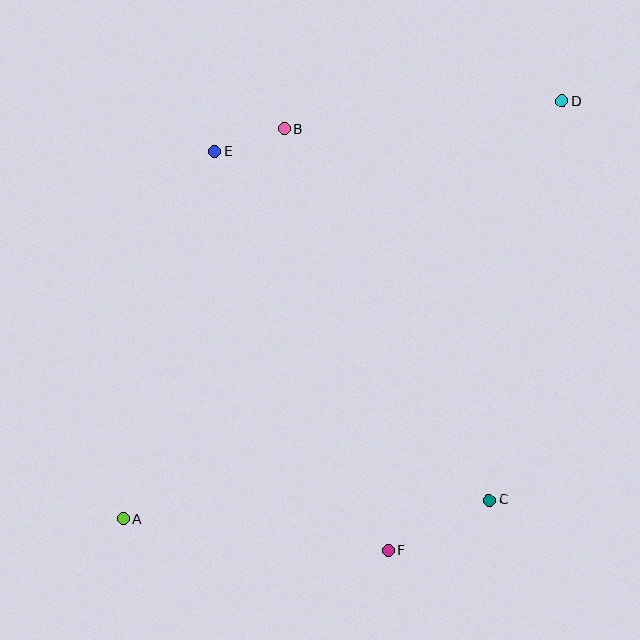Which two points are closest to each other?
Points B and E are closest to each other.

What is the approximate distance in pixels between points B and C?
The distance between B and C is approximately 424 pixels.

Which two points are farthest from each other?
Points A and D are farthest from each other.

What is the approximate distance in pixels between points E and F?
The distance between E and F is approximately 435 pixels.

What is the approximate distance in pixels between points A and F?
The distance between A and F is approximately 267 pixels.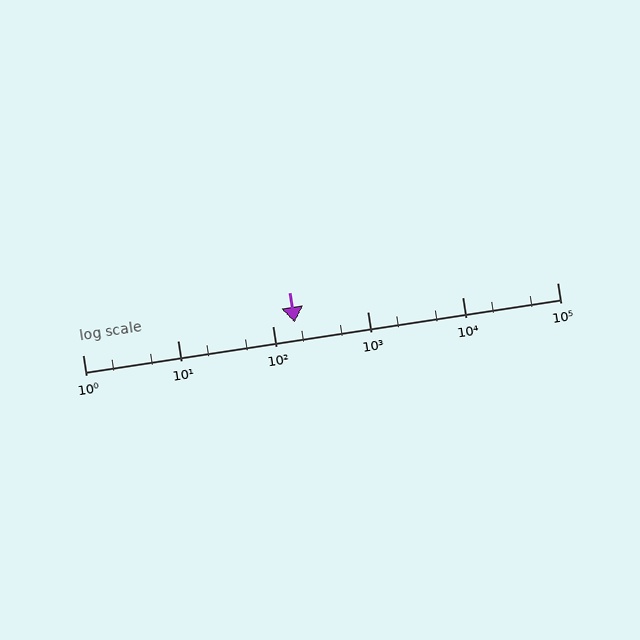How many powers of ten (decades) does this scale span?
The scale spans 5 decades, from 1 to 100000.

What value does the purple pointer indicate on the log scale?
The pointer indicates approximately 170.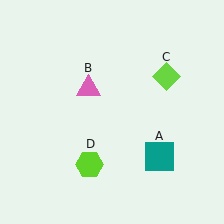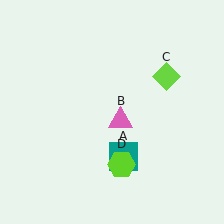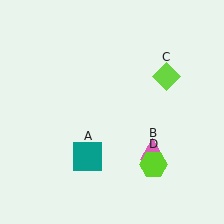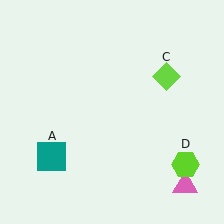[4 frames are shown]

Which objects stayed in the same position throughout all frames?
Lime diamond (object C) remained stationary.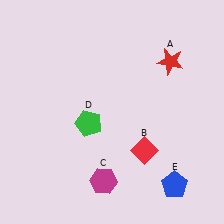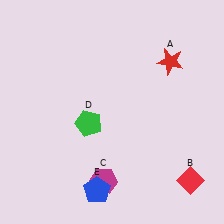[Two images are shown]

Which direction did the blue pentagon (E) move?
The blue pentagon (E) moved left.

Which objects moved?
The objects that moved are: the red diamond (B), the blue pentagon (E).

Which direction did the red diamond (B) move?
The red diamond (B) moved right.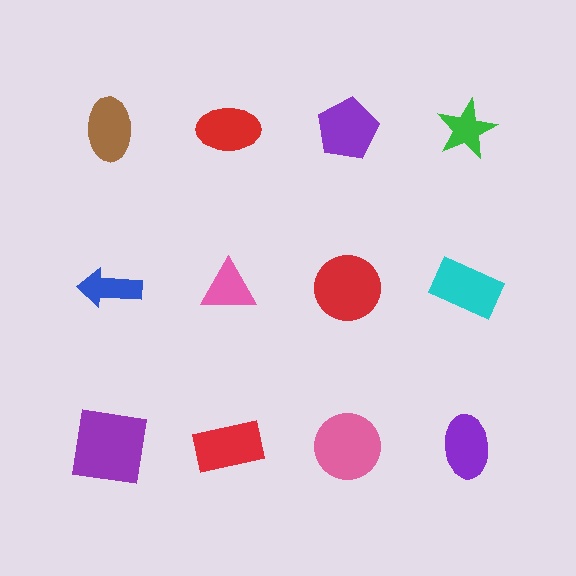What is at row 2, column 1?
A blue arrow.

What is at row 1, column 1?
A brown ellipse.